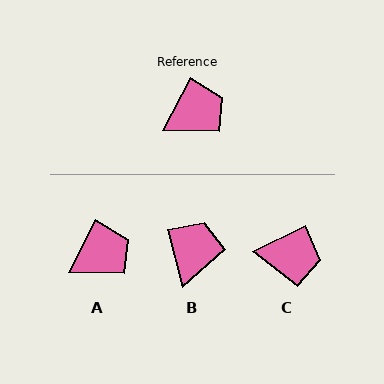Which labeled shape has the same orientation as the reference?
A.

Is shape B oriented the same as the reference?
No, it is off by about 43 degrees.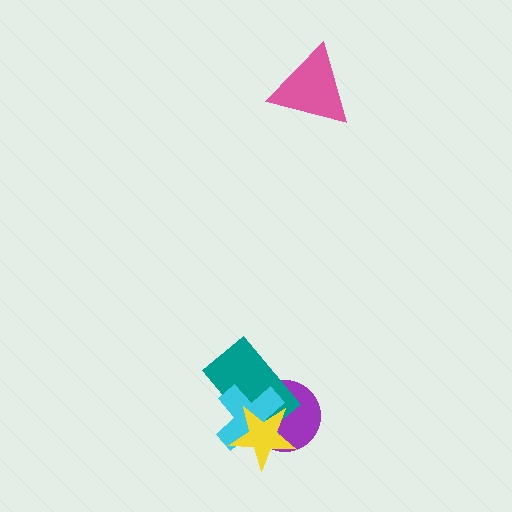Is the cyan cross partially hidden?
Yes, it is partially covered by another shape.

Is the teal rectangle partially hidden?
Yes, it is partially covered by another shape.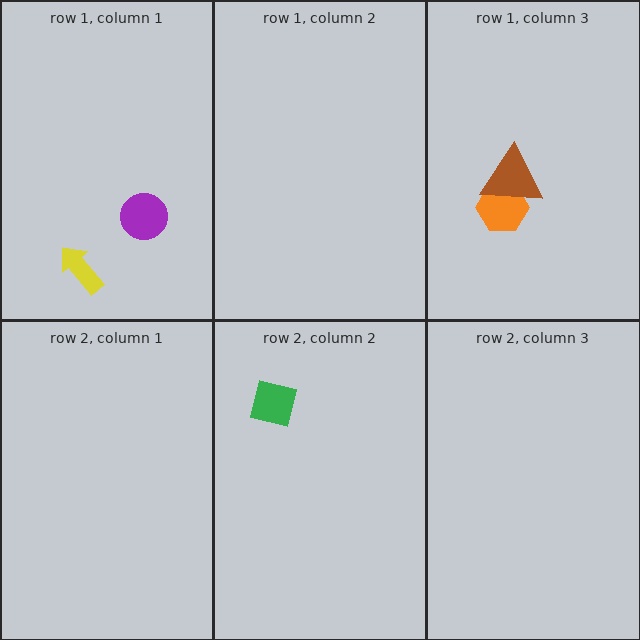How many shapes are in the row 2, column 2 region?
1.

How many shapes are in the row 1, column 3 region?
2.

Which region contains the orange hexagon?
The row 1, column 3 region.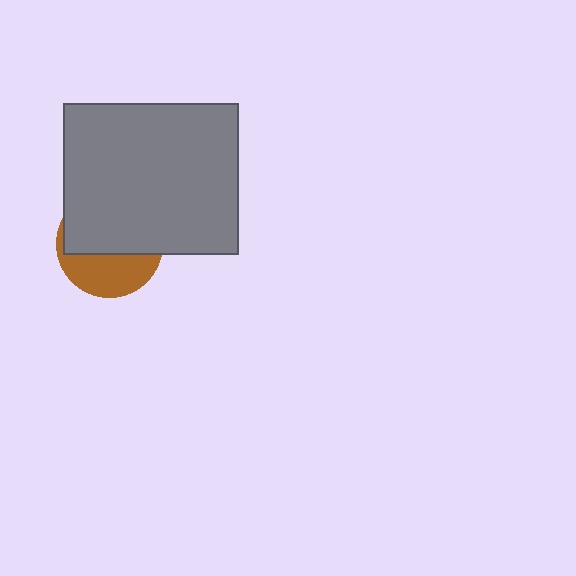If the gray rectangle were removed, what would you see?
You would see the complete brown circle.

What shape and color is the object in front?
The object in front is a gray rectangle.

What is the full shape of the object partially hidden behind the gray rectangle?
The partially hidden object is a brown circle.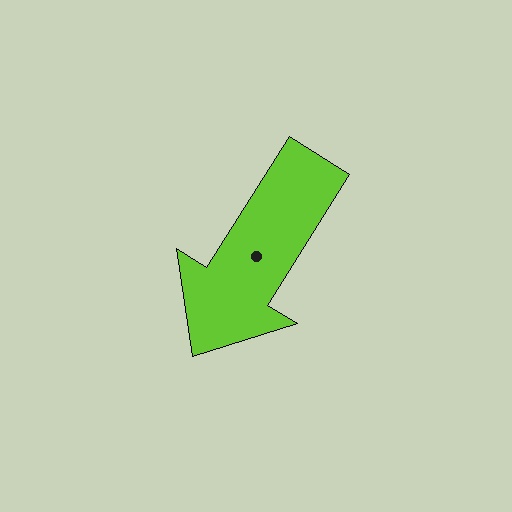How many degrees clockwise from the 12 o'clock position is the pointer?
Approximately 212 degrees.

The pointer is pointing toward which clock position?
Roughly 7 o'clock.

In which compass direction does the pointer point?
Southwest.